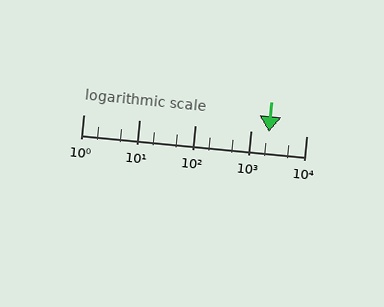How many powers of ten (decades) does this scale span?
The scale spans 4 decades, from 1 to 10000.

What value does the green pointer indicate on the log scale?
The pointer indicates approximately 2100.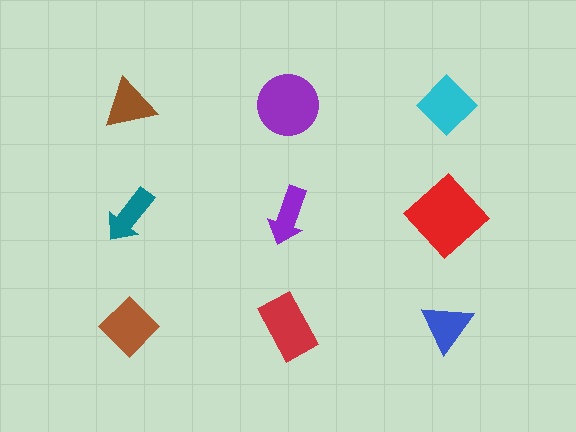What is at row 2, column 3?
A red diamond.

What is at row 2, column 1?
A teal arrow.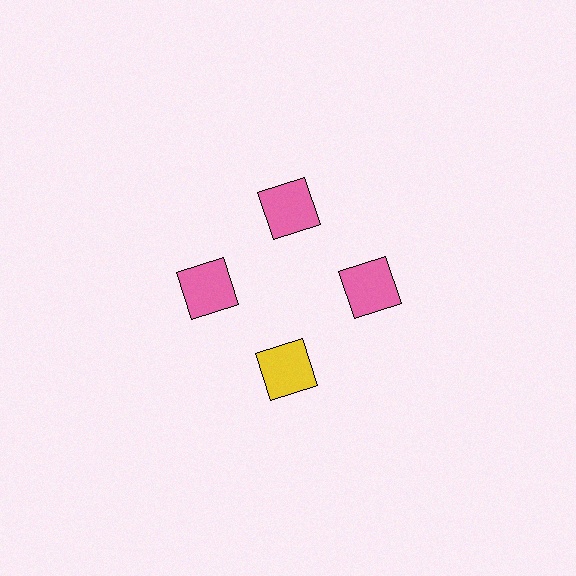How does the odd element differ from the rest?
It has a different color: yellow instead of pink.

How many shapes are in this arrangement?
There are 4 shapes arranged in a ring pattern.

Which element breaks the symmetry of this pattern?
The yellow square at roughly the 6 o'clock position breaks the symmetry. All other shapes are pink squares.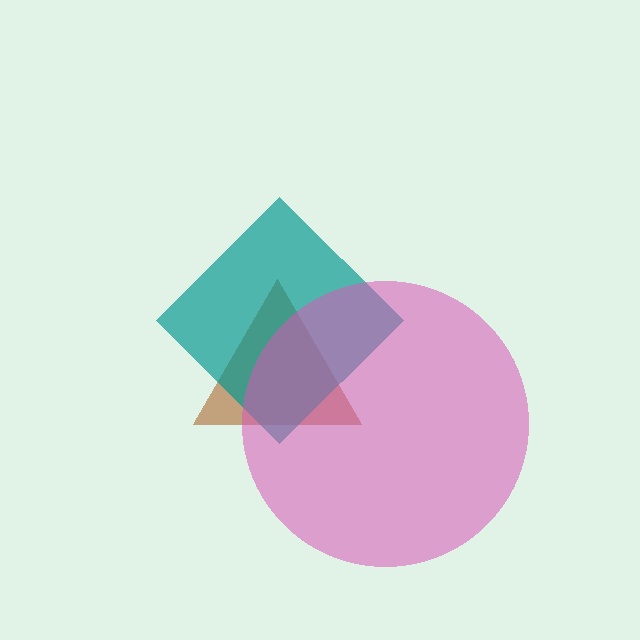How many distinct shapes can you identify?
There are 3 distinct shapes: a brown triangle, a teal diamond, a pink circle.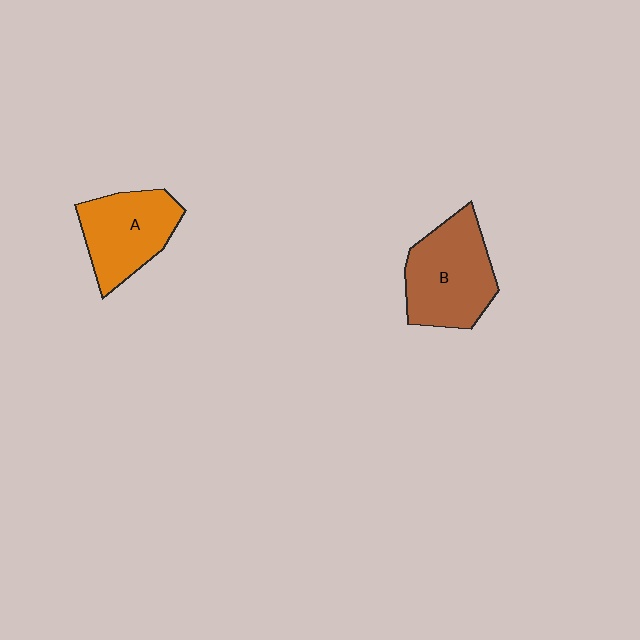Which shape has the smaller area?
Shape A (orange).